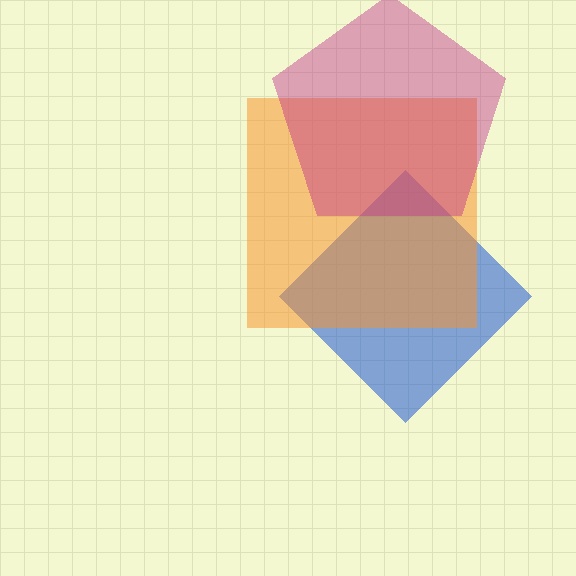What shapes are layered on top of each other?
The layered shapes are: a blue diamond, an orange square, a magenta pentagon.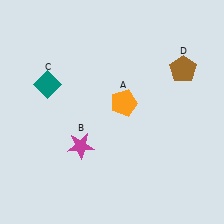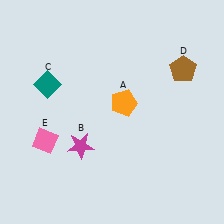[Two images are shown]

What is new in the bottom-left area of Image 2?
A pink diamond (E) was added in the bottom-left area of Image 2.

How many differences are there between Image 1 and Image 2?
There is 1 difference between the two images.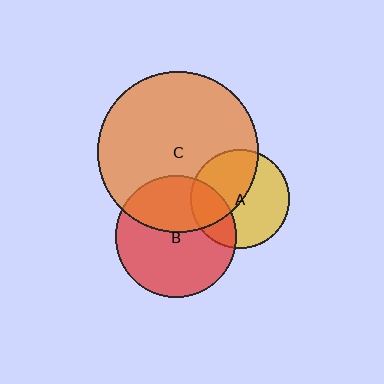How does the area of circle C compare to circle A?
Approximately 2.6 times.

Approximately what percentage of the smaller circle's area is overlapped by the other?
Approximately 25%.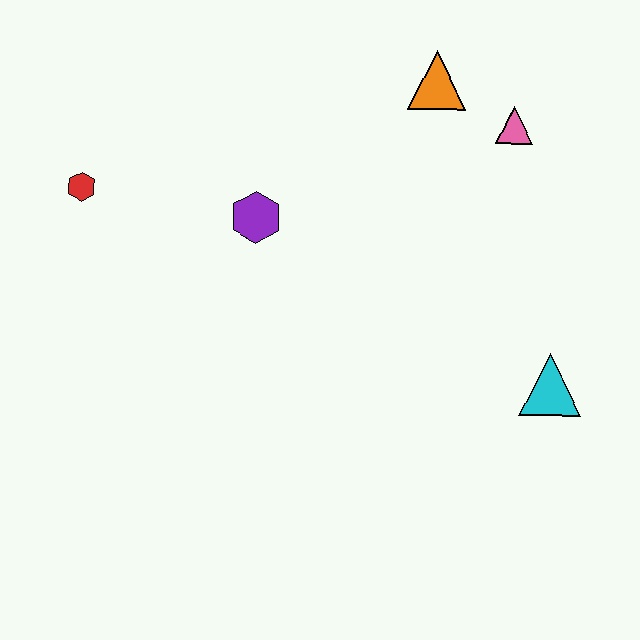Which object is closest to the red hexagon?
The purple hexagon is closest to the red hexagon.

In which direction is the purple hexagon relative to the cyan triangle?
The purple hexagon is to the left of the cyan triangle.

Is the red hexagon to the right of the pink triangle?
No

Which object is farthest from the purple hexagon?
The cyan triangle is farthest from the purple hexagon.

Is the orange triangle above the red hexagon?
Yes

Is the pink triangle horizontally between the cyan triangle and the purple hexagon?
Yes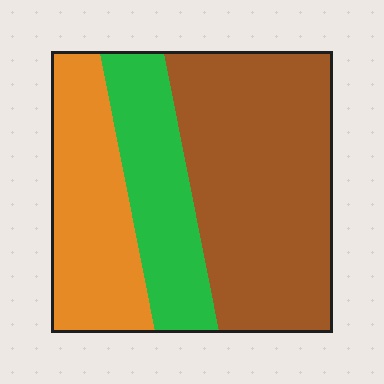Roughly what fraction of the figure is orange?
Orange takes up about one quarter (1/4) of the figure.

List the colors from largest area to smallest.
From largest to smallest: brown, orange, green.